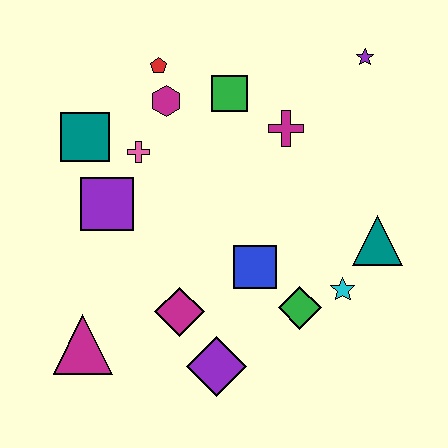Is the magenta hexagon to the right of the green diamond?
No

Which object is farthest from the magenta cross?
The magenta triangle is farthest from the magenta cross.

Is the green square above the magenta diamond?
Yes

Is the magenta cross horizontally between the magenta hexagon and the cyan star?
Yes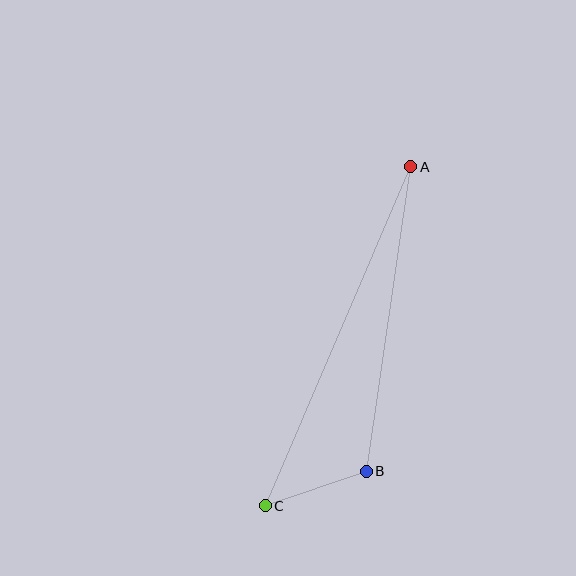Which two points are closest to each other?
Points B and C are closest to each other.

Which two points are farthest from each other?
Points A and C are farthest from each other.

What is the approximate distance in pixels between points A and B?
The distance between A and B is approximately 308 pixels.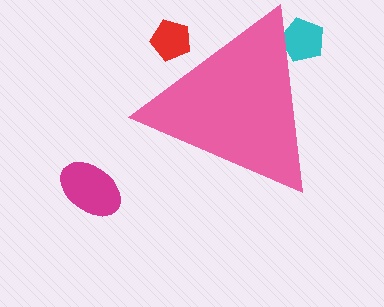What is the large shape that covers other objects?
A pink triangle.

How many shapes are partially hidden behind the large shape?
2 shapes are partially hidden.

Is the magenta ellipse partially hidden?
No, the magenta ellipse is fully visible.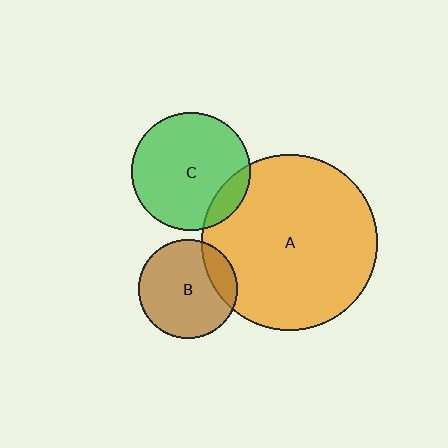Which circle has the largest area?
Circle A (orange).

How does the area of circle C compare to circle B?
Approximately 1.4 times.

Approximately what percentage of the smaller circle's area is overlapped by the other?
Approximately 15%.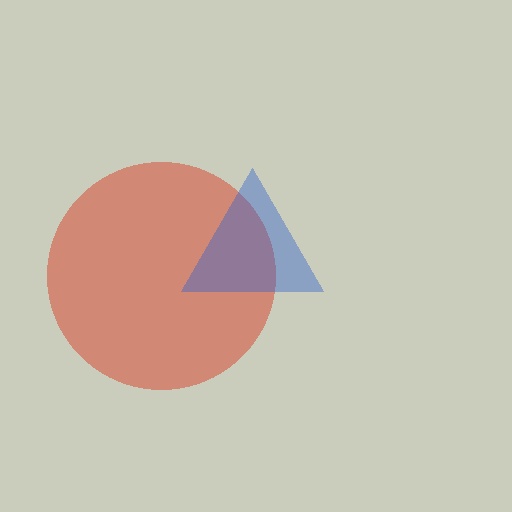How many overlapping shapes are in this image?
There are 2 overlapping shapes in the image.